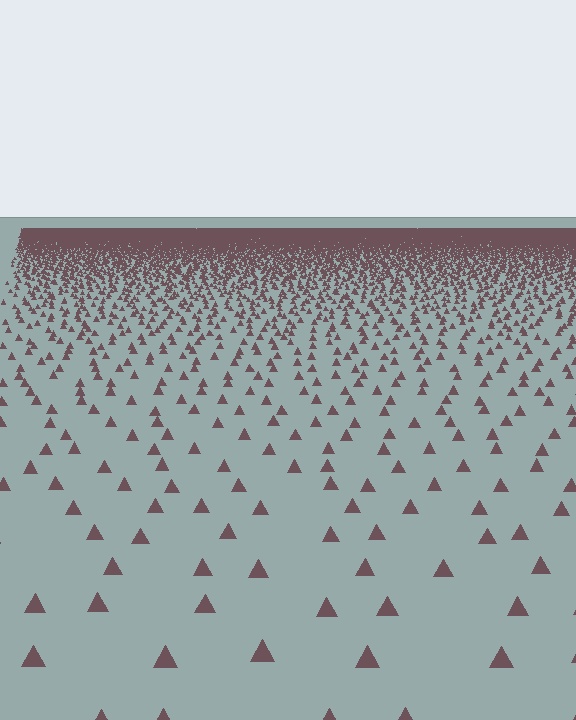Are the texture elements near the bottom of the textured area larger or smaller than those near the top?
Larger. Near the bottom, elements are closer to the viewer and appear at a bigger on-screen size.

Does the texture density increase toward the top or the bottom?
Density increases toward the top.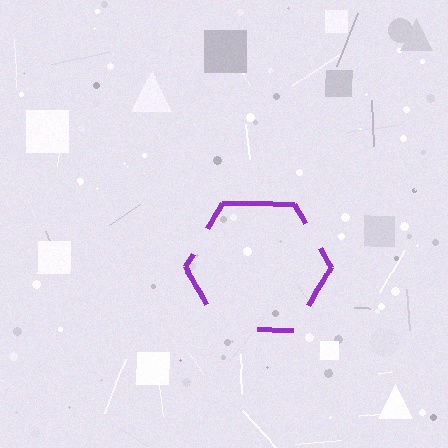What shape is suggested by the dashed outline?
The dashed outline suggests a hexagon.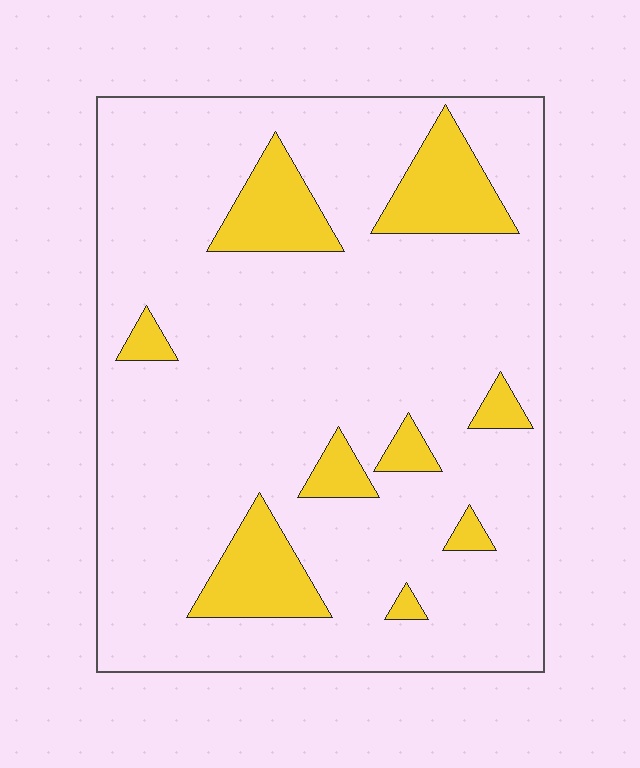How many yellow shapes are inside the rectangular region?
9.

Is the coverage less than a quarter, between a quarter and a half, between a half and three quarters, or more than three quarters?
Less than a quarter.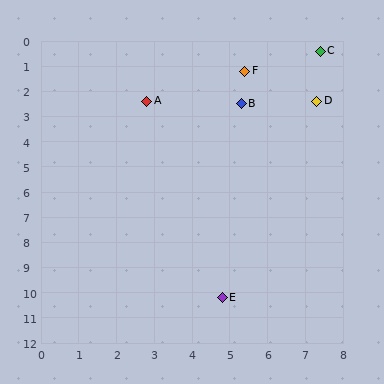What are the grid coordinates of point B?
Point B is at approximately (5.3, 2.5).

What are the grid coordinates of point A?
Point A is at approximately (2.8, 2.4).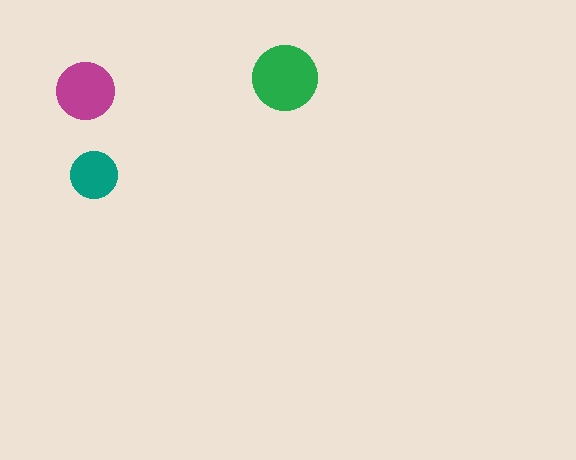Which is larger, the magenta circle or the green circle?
The green one.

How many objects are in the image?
There are 3 objects in the image.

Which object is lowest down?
The teal circle is bottommost.